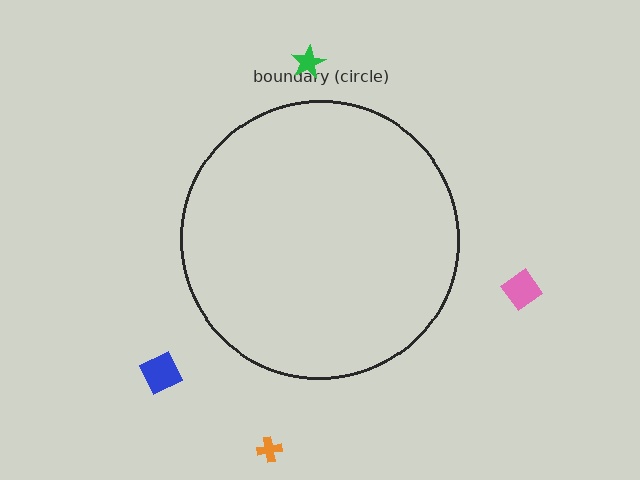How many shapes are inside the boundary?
0 inside, 4 outside.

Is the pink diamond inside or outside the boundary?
Outside.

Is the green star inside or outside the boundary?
Outside.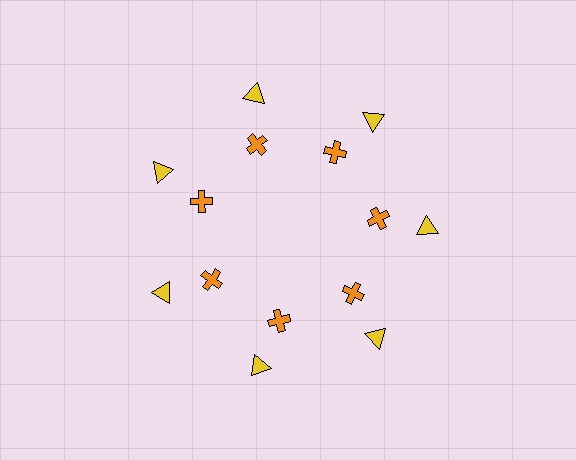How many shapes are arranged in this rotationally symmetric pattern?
There are 14 shapes, arranged in 7 groups of 2.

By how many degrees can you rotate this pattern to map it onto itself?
The pattern maps onto itself every 51 degrees of rotation.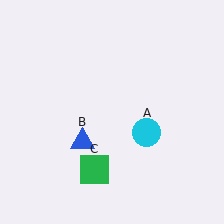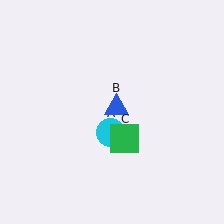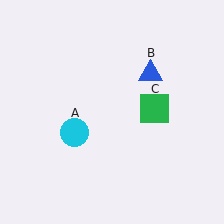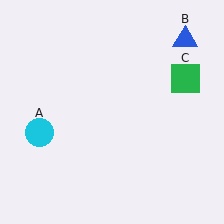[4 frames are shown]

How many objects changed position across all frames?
3 objects changed position: cyan circle (object A), blue triangle (object B), green square (object C).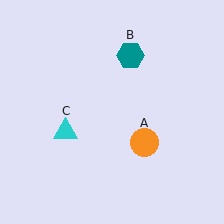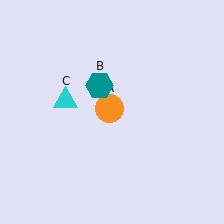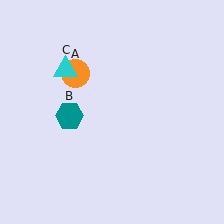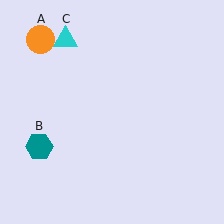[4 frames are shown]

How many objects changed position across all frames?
3 objects changed position: orange circle (object A), teal hexagon (object B), cyan triangle (object C).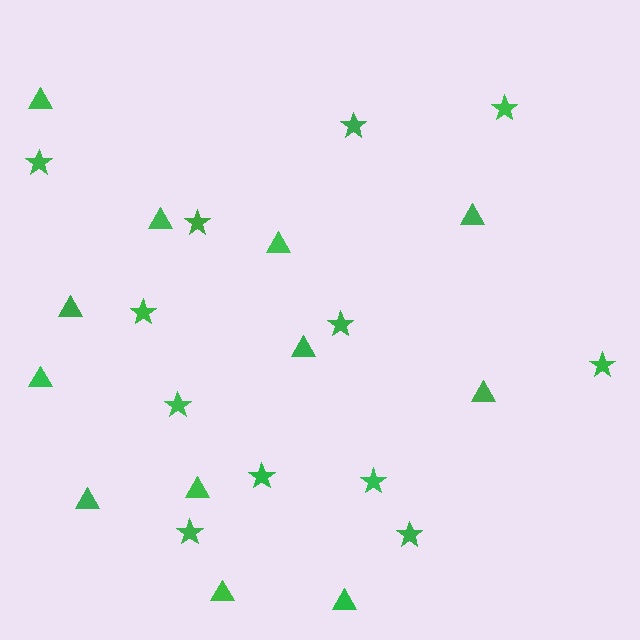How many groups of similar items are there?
There are 2 groups: one group of stars (12) and one group of triangles (12).